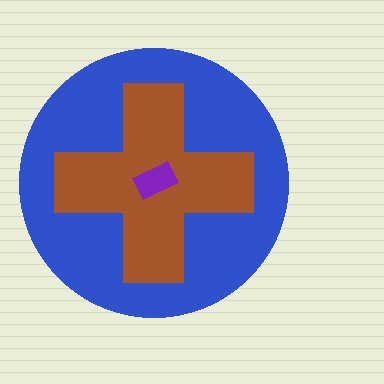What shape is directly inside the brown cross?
The purple rectangle.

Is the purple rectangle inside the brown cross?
Yes.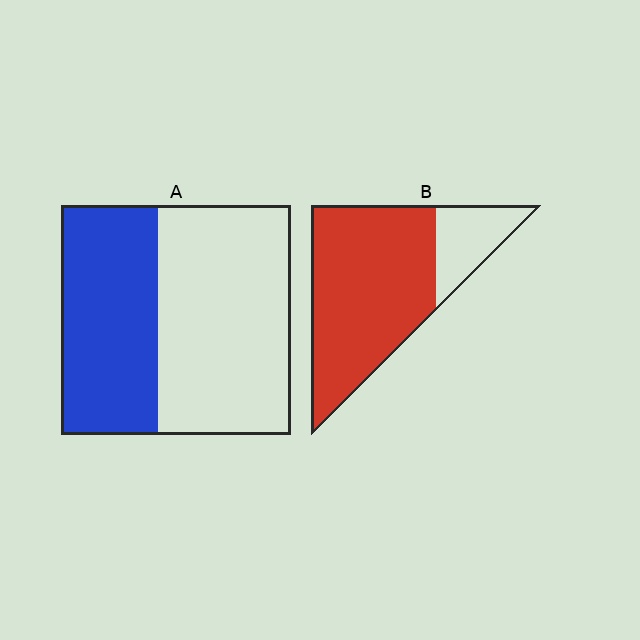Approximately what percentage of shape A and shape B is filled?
A is approximately 40% and B is approximately 80%.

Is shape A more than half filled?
No.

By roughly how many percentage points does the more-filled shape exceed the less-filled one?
By roughly 35 percentage points (B over A).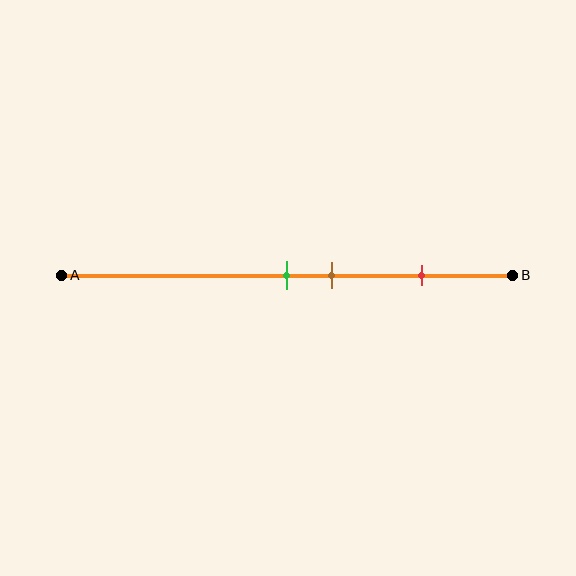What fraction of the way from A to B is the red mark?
The red mark is approximately 80% (0.8) of the way from A to B.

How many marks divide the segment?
There are 3 marks dividing the segment.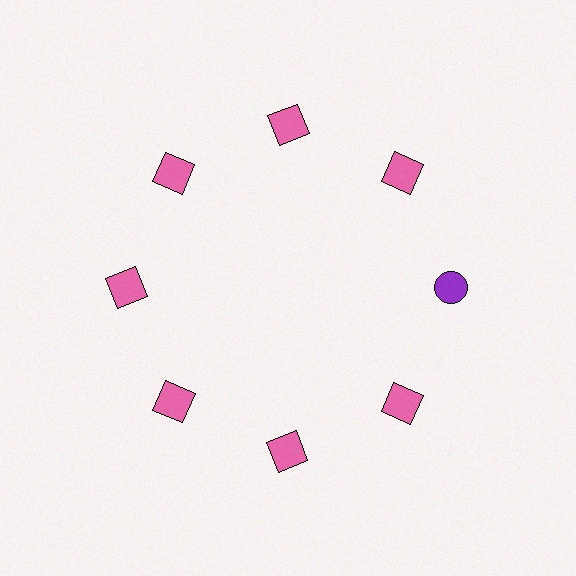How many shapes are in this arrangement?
There are 8 shapes arranged in a ring pattern.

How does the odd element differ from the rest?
It differs in both color (purple instead of pink) and shape (circle instead of square).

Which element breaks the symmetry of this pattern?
The purple circle at roughly the 3 o'clock position breaks the symmetry. All other shapes are pink squares.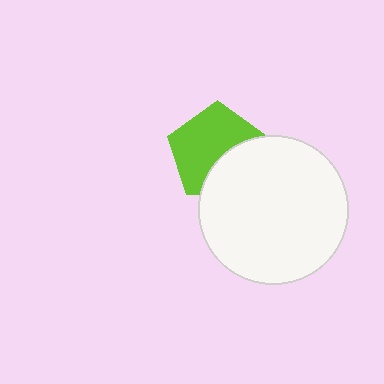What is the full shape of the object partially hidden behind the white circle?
The partially hidden object is a lime pentagon.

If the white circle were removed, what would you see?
You would see the complete lime pentagon.